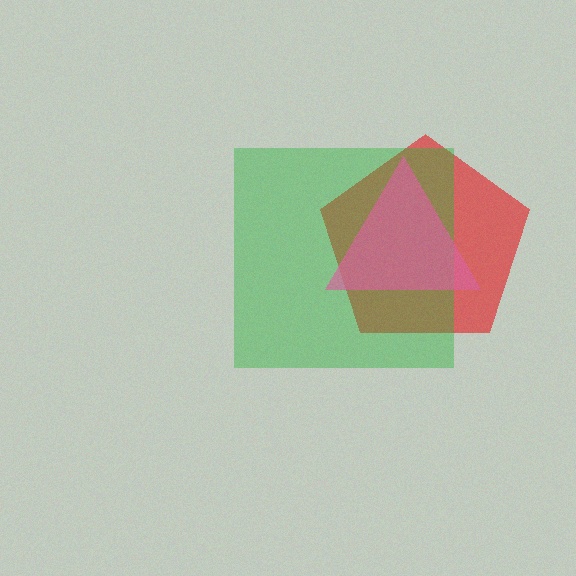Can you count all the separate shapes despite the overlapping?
Yes, there are 3 separate shapes.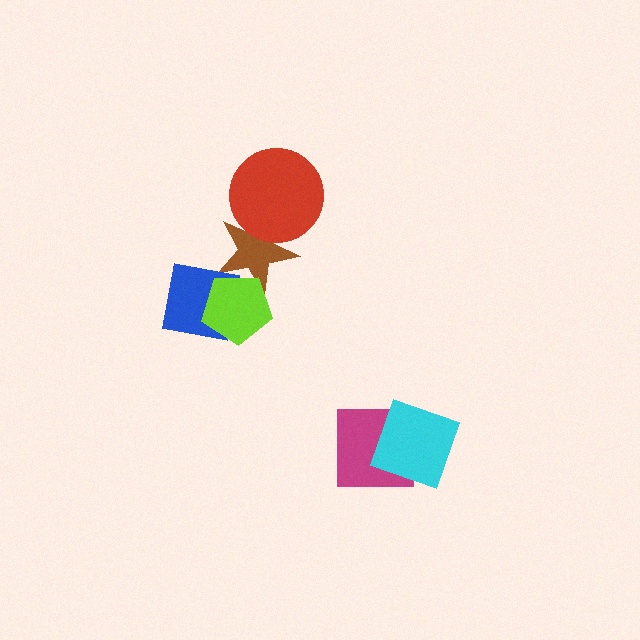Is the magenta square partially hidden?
Yes, it is partially covered by another shape.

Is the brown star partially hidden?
Yes, it is partially covered by another shape.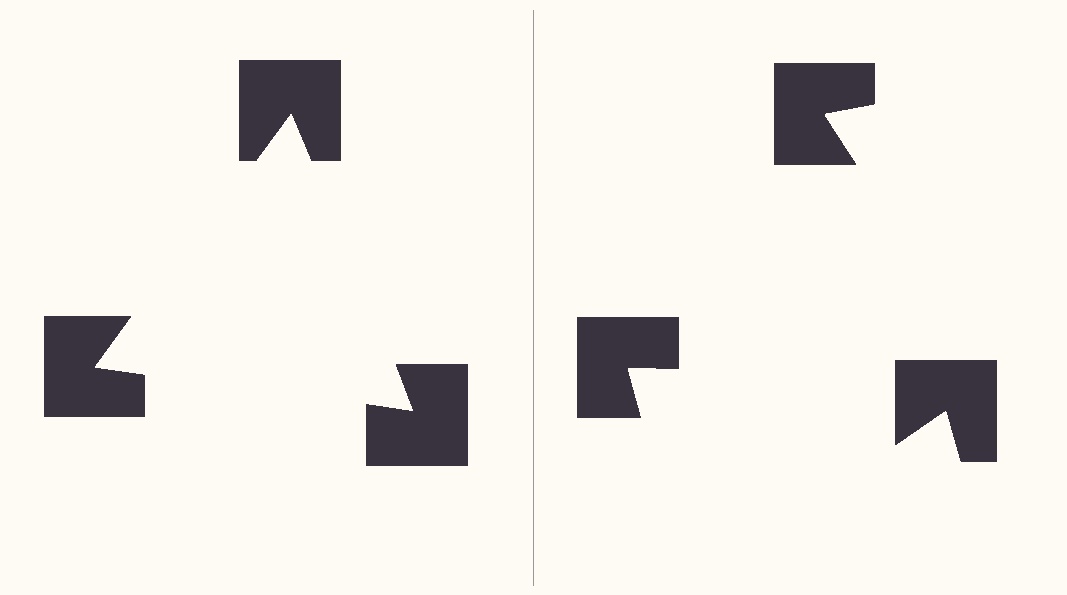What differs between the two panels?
The notched squares are positioned identically on both sides; only the wedge orientations differ. On the left they align to a triangle; on the right they are misaligned.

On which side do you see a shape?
An illusory triangle appears on the left side. On the right side the wedge cuts are rotated, so no coherent shape forms.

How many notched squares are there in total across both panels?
6 — 3 on each side.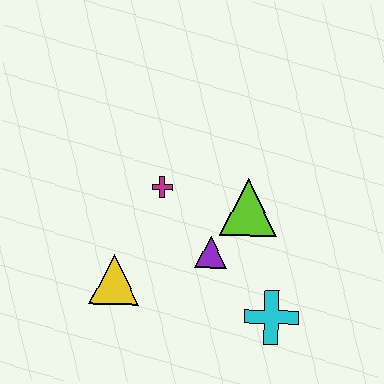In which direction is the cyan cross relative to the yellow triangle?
The cyan cross is to the right of the yellow triangle.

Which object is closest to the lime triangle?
The purple triangle is closest to the lime triangle.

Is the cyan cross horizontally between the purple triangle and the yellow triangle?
No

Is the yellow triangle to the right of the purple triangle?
No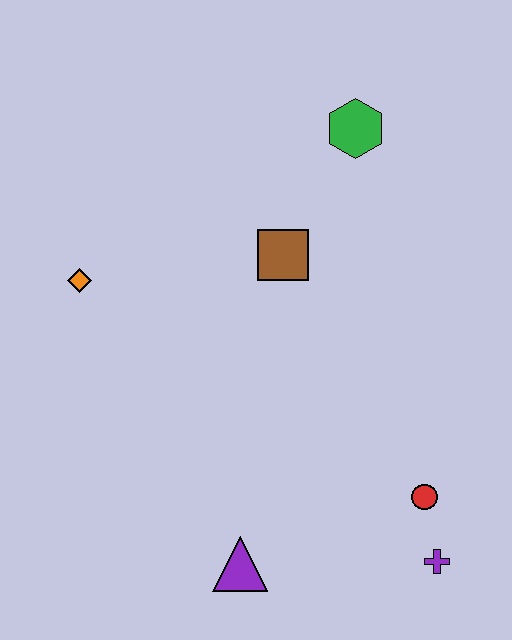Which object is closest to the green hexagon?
The brown square is closest to the green hexagon.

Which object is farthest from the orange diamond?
The purple cross is farthest from the orange diamond.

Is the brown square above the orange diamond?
Yes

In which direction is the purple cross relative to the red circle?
The purple cross is below the red circle.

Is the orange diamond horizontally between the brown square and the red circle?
No